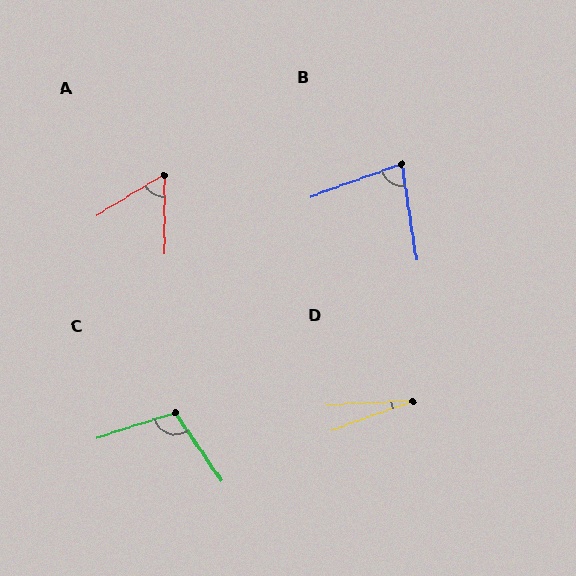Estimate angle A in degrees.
Approximately 59 degrees.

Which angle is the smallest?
D, at approximately 17 degrees.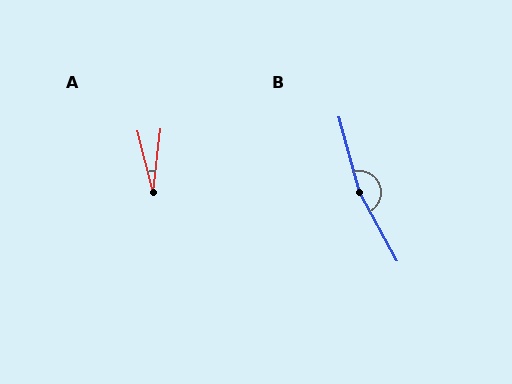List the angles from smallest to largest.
A (21°), B (166°).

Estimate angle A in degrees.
Approximately 21 degrees.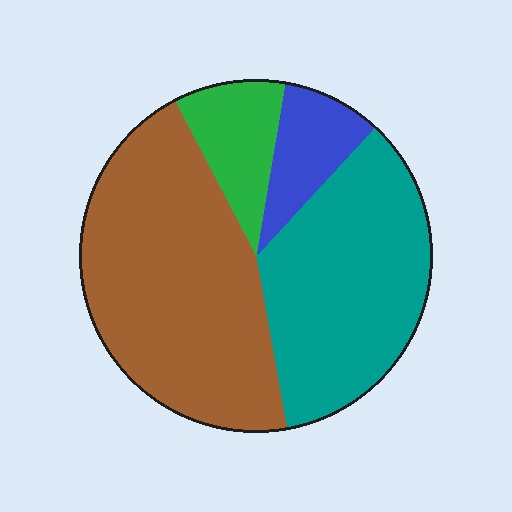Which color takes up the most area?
Brown, at roughly 45%.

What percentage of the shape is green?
Green takes up about one tenth (1/10) of the shape.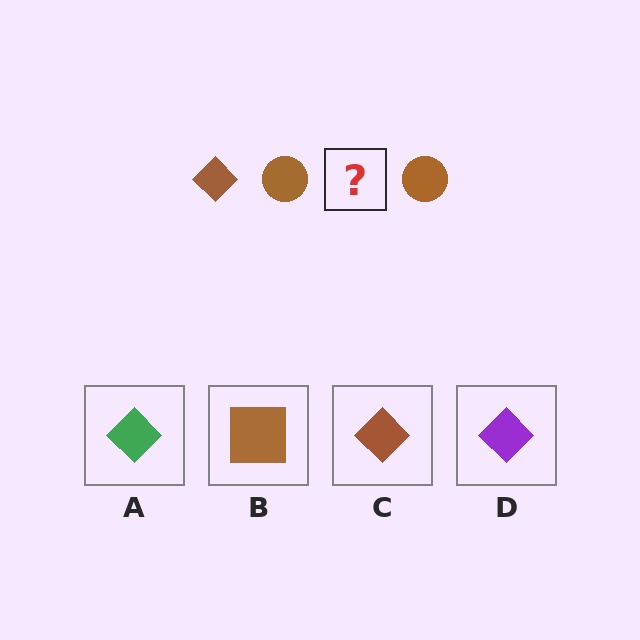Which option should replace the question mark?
Option C.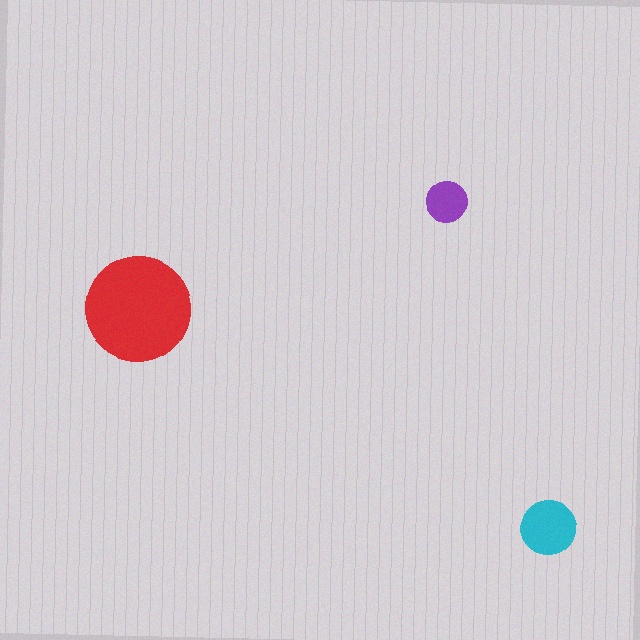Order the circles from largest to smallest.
the red one, the cyan one, the purple one.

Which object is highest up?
The purple circle is topmost.